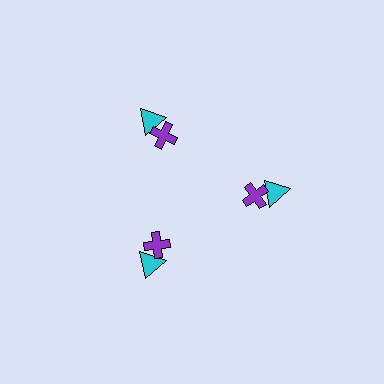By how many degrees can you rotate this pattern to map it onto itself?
The pattern maps onto itself every 120 degrees of rotation.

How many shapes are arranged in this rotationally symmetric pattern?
There are 6 shapes, arranged in 3 groups of 2.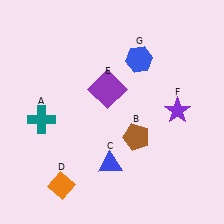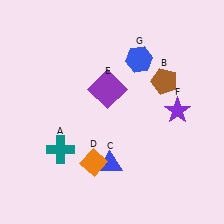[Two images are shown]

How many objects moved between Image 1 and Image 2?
3 objects moved between the two images.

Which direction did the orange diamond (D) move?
The orange diamond (D) moved right.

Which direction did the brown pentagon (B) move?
The brown pentagon (B) moved up.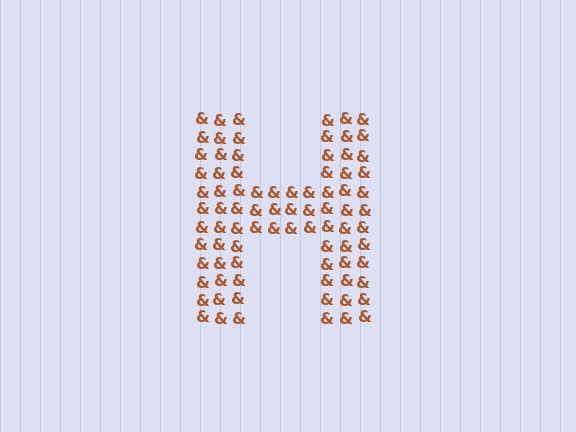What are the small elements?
The small elements are ampersands.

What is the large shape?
The large shape is the letter H.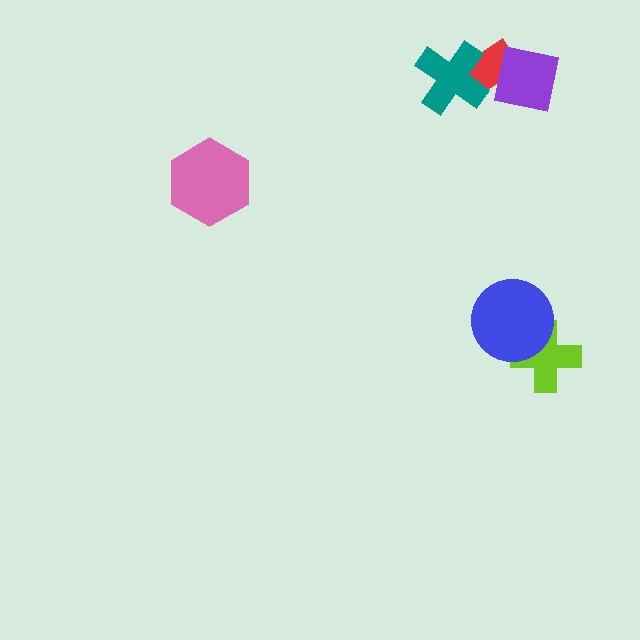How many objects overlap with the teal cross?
1 object overlaps with the teal cross.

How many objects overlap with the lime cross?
1 object overlaps with the lime cross.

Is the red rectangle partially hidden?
Yes, it is partially covered by another shape.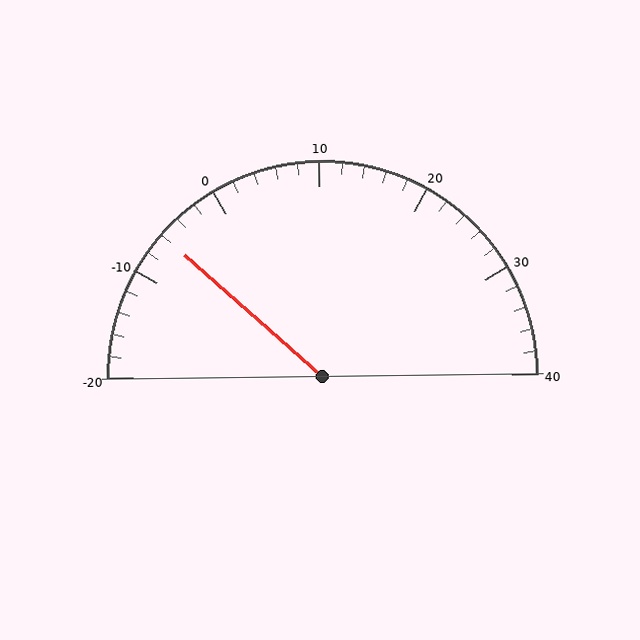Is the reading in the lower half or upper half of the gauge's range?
The reading is in the lower half of the range (-20 to 40).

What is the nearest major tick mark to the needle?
The nearest major tick mark is -10.